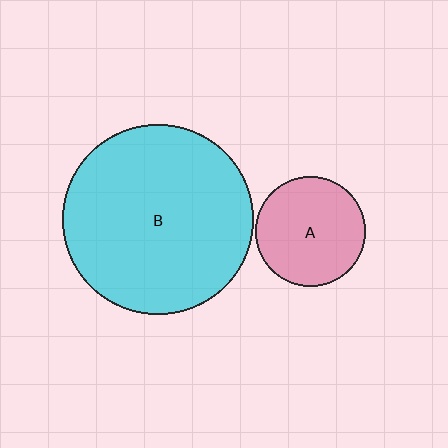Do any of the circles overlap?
No, none of the circles overlap.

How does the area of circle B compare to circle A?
Approximately 3.0 times.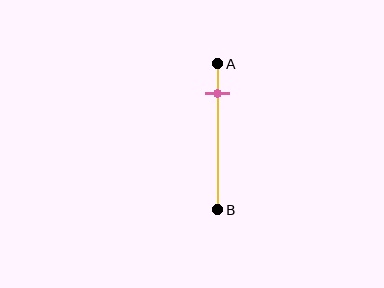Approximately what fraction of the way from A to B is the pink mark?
The pink mark is approximately 20% of the way from A to B.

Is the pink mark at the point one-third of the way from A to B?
No, the mark is at about 20% from A, not at the 33% one-third point.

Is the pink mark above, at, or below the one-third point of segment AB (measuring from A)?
The pink mark is above the one-third point of segment AB.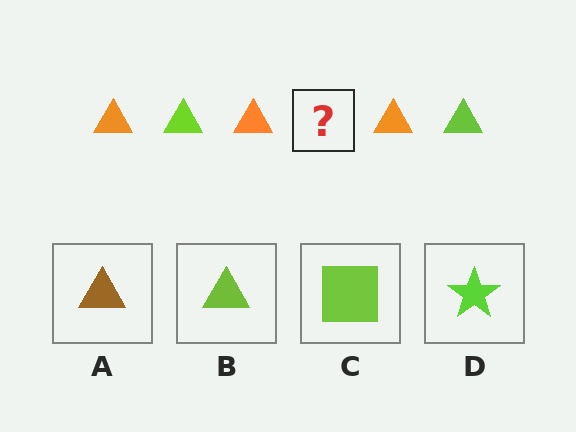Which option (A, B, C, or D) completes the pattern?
B.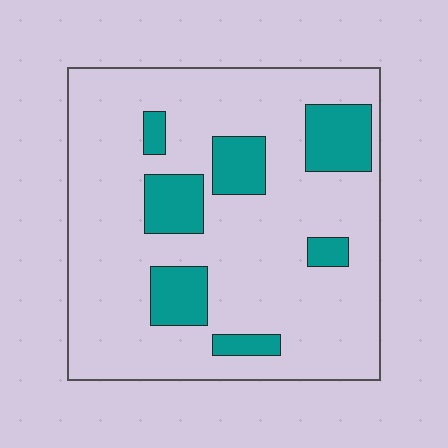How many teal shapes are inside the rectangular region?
7.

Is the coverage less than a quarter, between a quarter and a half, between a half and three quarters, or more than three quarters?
Less than a quarter.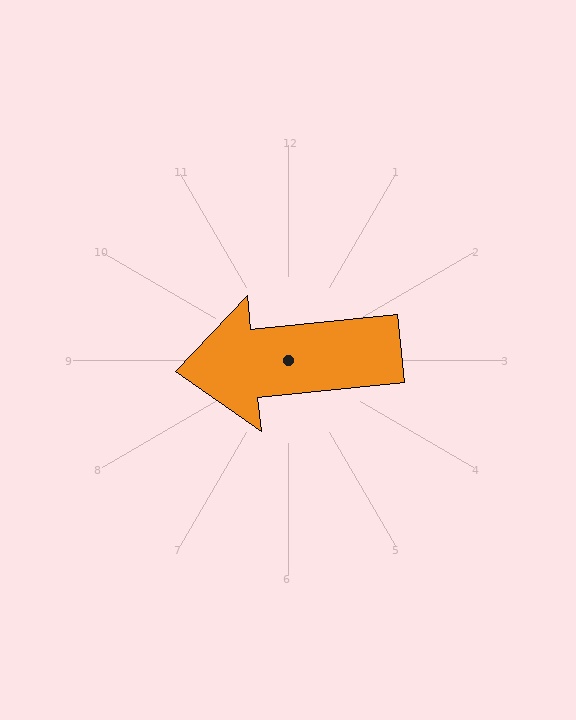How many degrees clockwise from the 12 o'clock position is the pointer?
Approximately 264 degrees.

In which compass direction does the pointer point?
West.